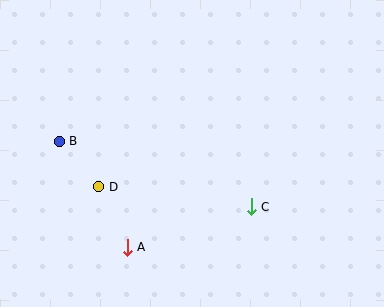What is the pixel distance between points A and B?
The distance between A and B is 126 pixels.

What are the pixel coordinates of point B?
Point B is at (59, 141).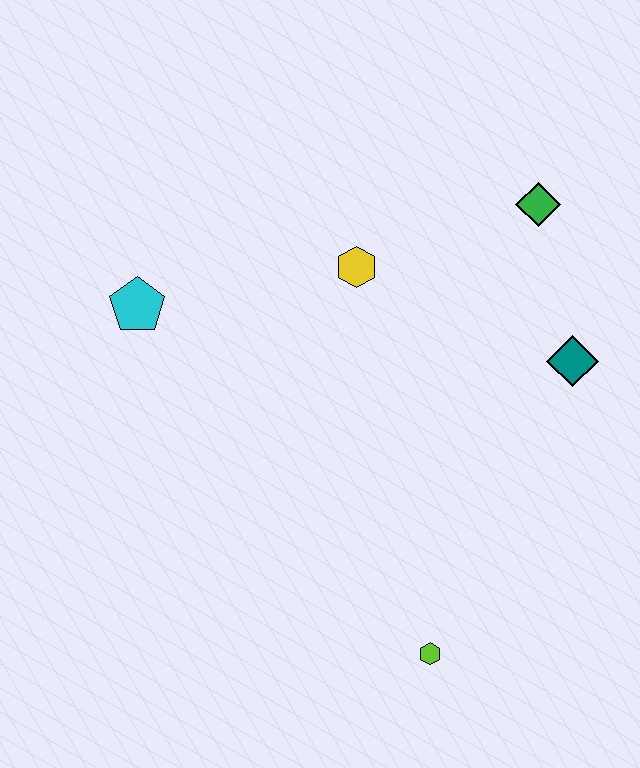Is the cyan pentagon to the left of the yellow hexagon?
Yes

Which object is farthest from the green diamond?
The lime hexagon is farthest from the green diamond.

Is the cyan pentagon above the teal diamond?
Yes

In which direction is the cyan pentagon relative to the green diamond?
The cyan pentagon is to the left of the green diamond.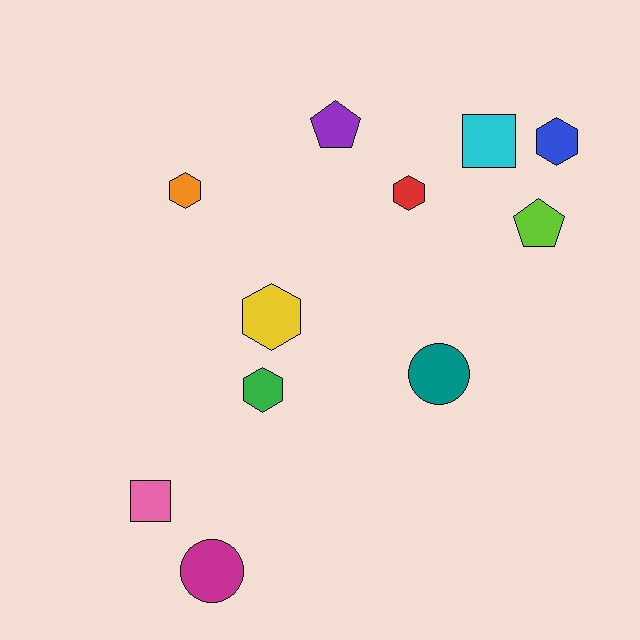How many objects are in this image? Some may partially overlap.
There are 11 objects.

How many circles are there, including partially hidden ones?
There are 2 circles.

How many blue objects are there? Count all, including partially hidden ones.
There is 1 blue object.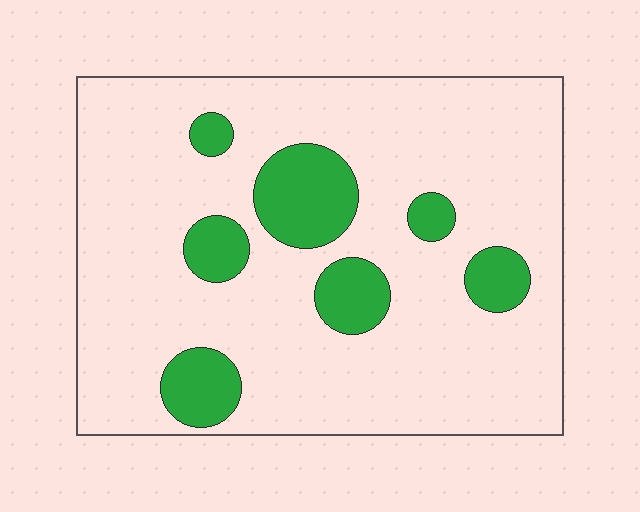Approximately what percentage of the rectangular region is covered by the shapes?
Approximately 15%.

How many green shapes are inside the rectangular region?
7.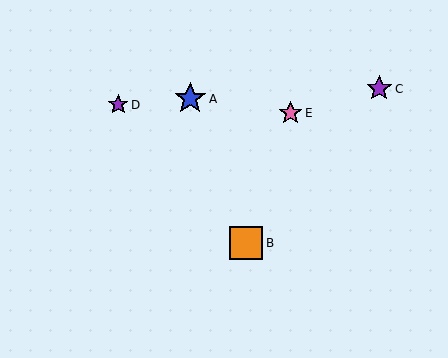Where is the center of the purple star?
The center of the purple star is at (379, 89).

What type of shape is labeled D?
Shape D is a purple star.